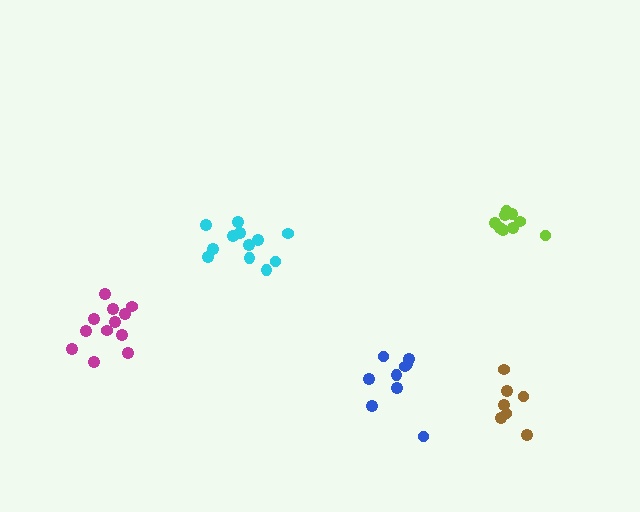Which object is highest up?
The lime cluster is topmost.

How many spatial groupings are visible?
There are 5 spatial groupings.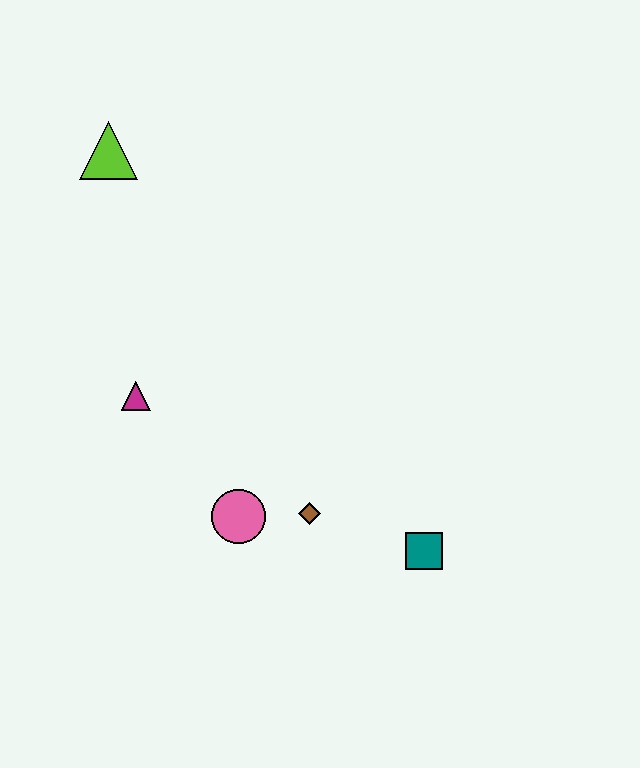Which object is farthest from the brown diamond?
The lime triangle is farthest from the brown diamond.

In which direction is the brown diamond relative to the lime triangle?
The brown diamond is below the lime triangle.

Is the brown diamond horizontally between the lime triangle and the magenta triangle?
No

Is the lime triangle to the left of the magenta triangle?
Yes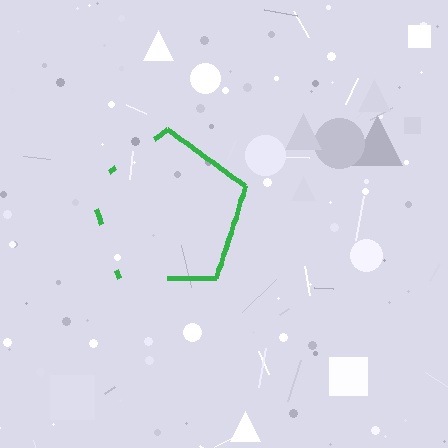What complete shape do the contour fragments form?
The contour fragments form a pentagon.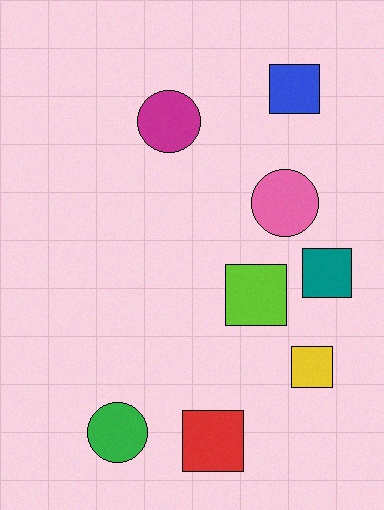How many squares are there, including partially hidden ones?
There are 5 squares.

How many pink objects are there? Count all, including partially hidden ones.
There is 1 pink object.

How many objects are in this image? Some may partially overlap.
There are 8 objects.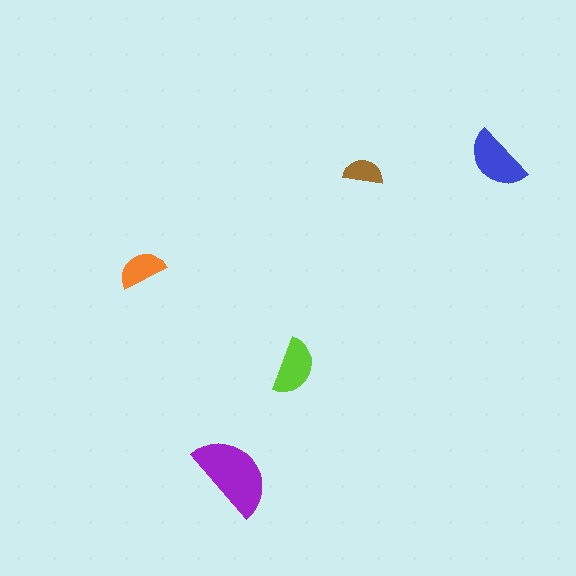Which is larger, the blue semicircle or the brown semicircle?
The blue one.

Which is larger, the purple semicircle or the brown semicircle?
The purple one.